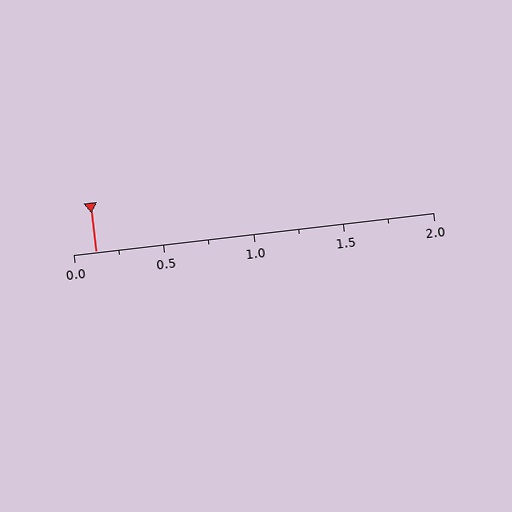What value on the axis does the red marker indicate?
The marker indicates approximately 0.12.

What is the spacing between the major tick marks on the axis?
The major ticks are spaced 0.5 apart.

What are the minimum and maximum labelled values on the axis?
The axis runs from 0.0 to 2.0.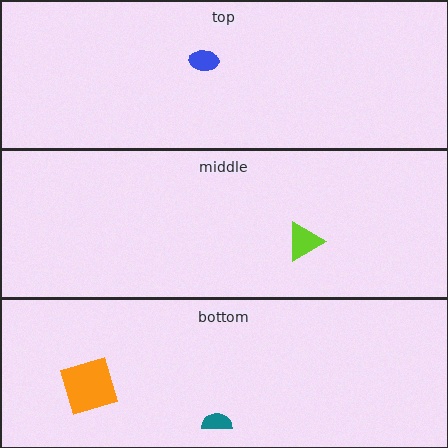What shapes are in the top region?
The blue ellipse.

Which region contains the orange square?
The bottom region.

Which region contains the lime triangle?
The middle region.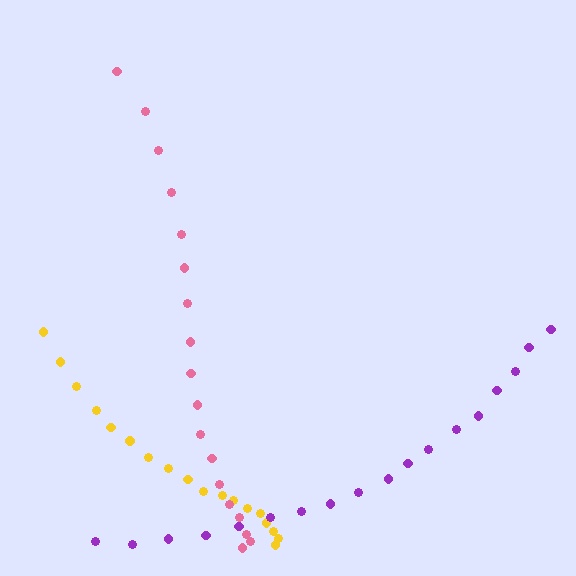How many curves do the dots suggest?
There are 3 distinct paths.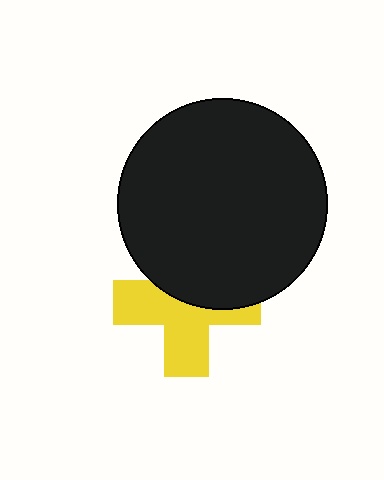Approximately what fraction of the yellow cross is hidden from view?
Roughly 43% of the yellow cross is hidden behind the black circle.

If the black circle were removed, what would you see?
You would see the complete yellow cross.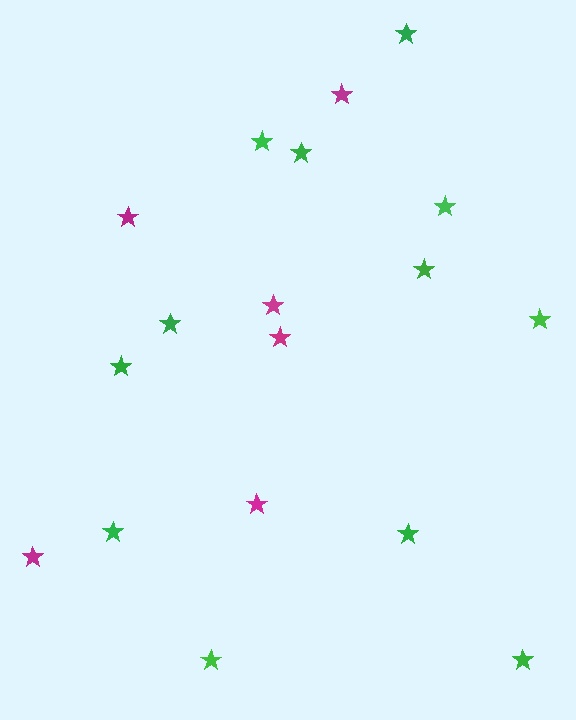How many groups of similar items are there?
There are 2 groups: one group of green stars (12) and one group of magenta stars (6).